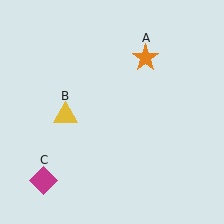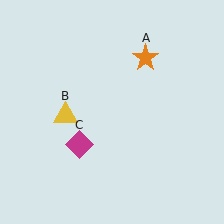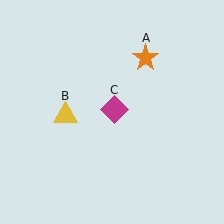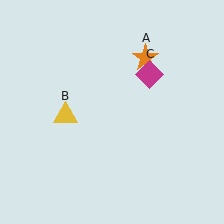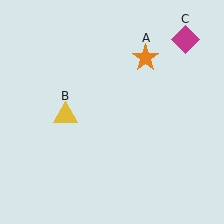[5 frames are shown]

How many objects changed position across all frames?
1 object changed position: magenta diamond (object C).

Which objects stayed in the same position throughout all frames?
Orange star (object A) and yellow triangle (object B) remained stationary.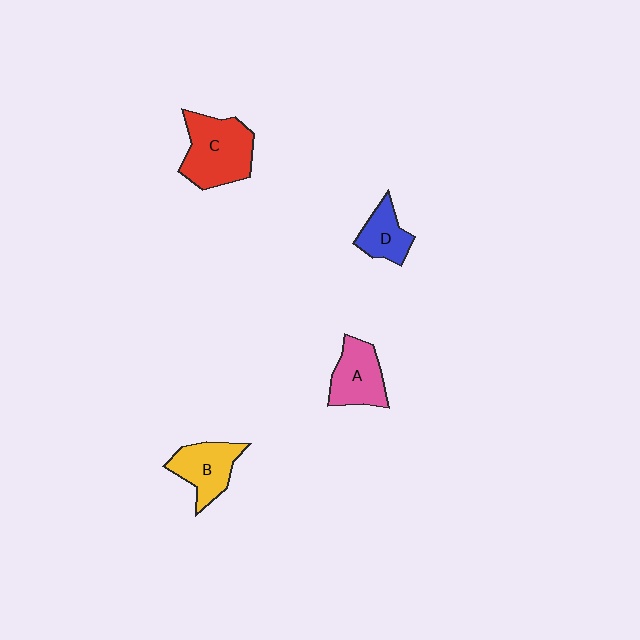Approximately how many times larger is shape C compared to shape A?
Approximately 1.4 times.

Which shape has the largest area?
Shape C (red).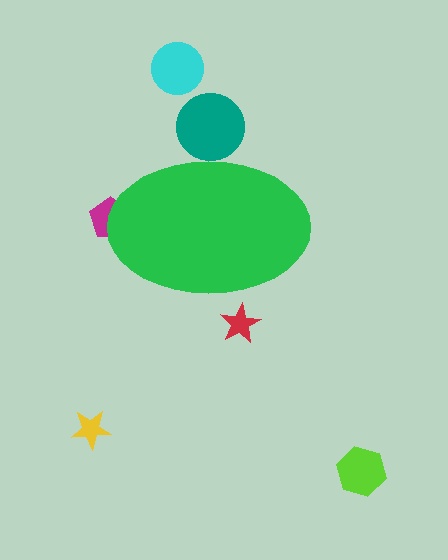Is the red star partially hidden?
Yes, the red star is partially hidden behind the green ellipse.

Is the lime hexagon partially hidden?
No, the lime hexagon is fully visible.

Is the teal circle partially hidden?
Yes, the teal circle is partially hidden behind the green ellipse.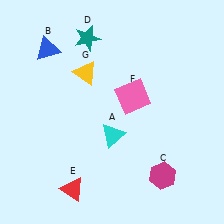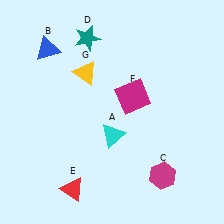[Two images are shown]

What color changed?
The square (F) changed from pink in Image 1 to magenta in Image 2.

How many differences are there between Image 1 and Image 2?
There is 1 difference between the two images.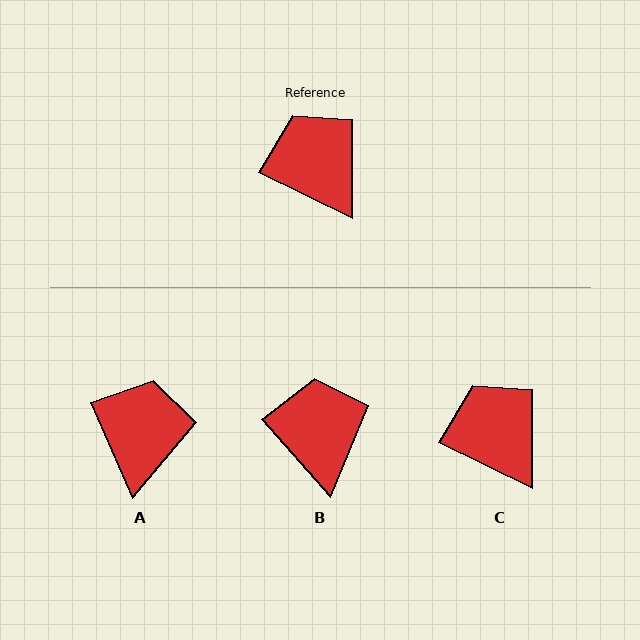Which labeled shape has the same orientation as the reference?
C.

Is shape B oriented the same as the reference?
No, it is off by about 22 degrees.